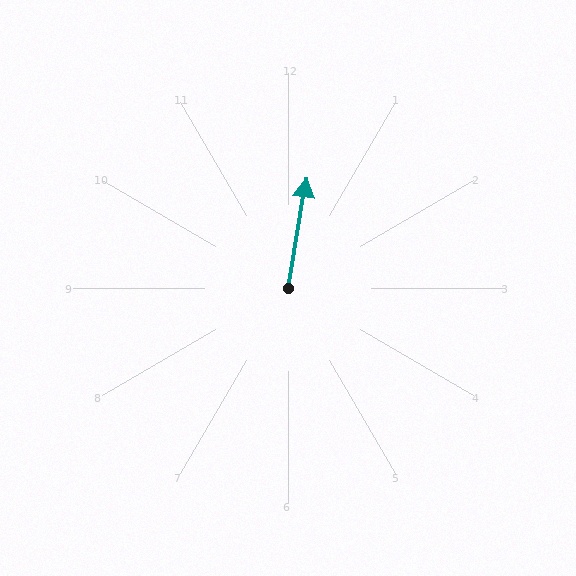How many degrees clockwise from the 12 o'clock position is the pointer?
Approximately 10 degrees.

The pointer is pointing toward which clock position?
Roughly 12 o'clock.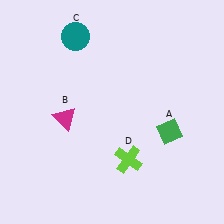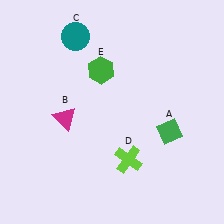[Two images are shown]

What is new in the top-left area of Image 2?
A green hexagon (E) was added in the top-left area of Image 2.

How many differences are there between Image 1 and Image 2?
There is 1 difference between the two images.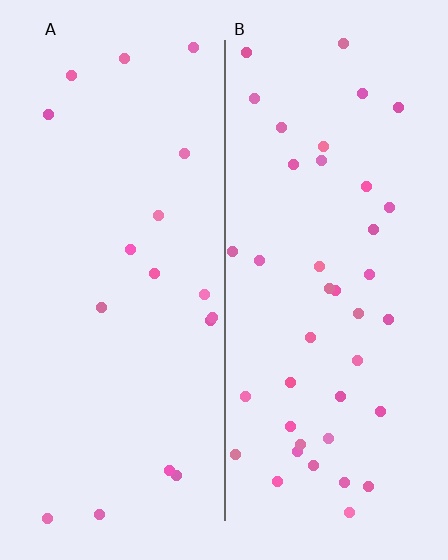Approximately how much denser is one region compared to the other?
Approximately 2.3× — region B over region A.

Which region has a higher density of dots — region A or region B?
B (the right).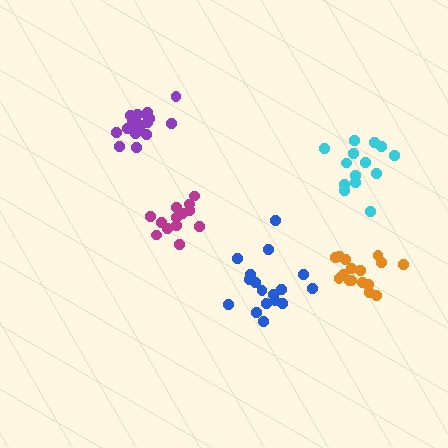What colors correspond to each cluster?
The clusters are colored: blue, magenta, cyan, purple, orange.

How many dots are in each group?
Group 1: 17 dots, Group 2: 13 dots, Group 3: 14 dots, Group 4: 17 dots, Group 5: 17 dots (78 total).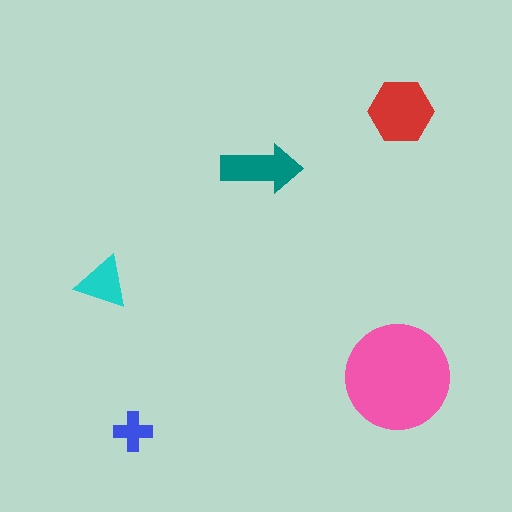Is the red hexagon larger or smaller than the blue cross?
Larger.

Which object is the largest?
The pink circle.